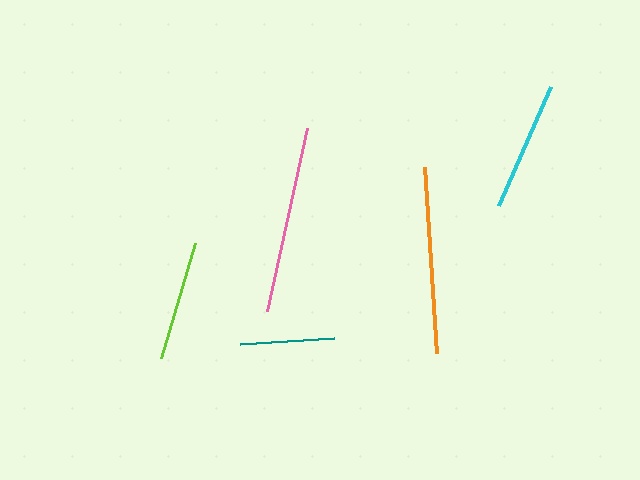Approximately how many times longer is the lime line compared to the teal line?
The lime line is approximately 1.3 times the length of the teal line.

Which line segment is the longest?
The pink line is the longest at approximately 187 pixels.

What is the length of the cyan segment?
The cyan segment is approximately 130 pixels long.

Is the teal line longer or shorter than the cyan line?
The cyan line is longer than the teal line.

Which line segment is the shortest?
The teal line is the shortest at approximately 94 pixels.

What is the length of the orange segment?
The orange segment is approximately 187 pixels long.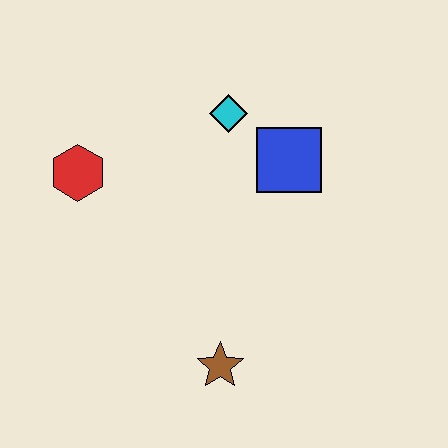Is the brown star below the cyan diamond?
Yes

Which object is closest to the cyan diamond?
The blue square is closest to the cyan diamond.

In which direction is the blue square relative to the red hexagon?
The blue square is to the right of the red hexagon.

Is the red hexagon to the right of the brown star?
No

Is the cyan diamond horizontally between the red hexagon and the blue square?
Yes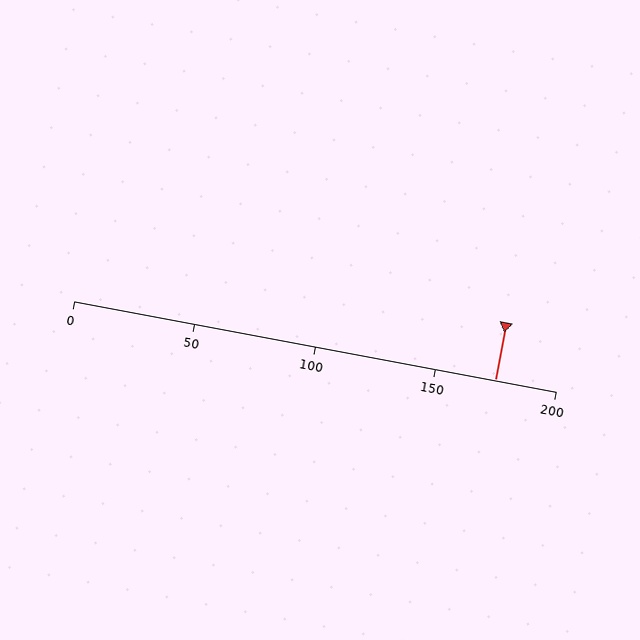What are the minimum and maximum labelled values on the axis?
The axis runs from 0 to 200.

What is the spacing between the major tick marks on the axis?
The major ticks are spaced 50 apart.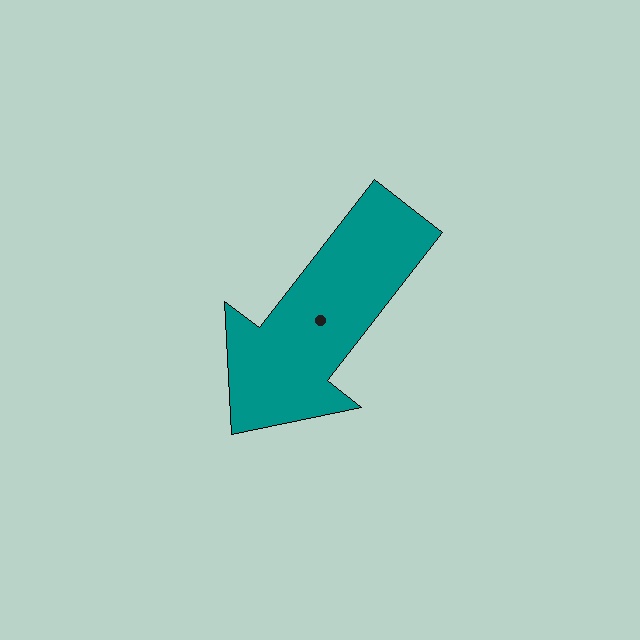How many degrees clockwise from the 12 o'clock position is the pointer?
Approximately 218 degrees.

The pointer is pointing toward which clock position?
Roughly 7 o'clock.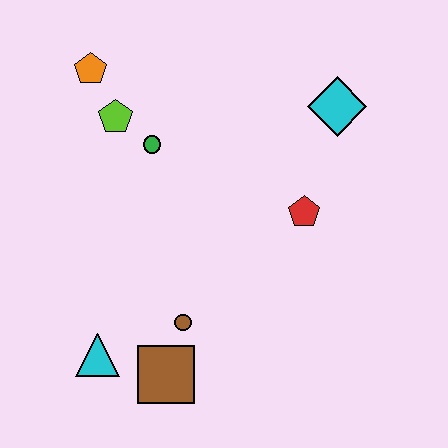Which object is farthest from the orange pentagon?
The brown square is farthest from the orange pentagon.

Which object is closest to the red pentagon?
The cyan diamond is closest to the red pentagon.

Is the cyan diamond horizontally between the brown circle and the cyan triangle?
No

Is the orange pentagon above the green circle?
Yes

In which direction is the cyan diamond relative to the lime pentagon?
The cyan diamond is to the right of the lime pentagon.